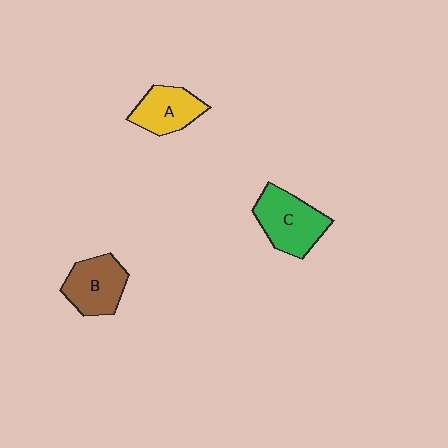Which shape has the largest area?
Shape C (green).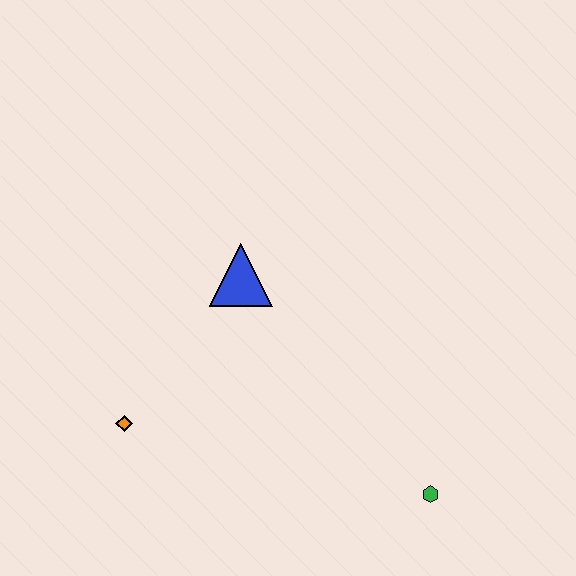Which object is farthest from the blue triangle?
The green hexagon is farthest from the blue triangle.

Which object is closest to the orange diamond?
The blue triangle is closest to the orange diamond.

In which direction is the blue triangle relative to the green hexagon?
The blue triangle is above the green hexagon.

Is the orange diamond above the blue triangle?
No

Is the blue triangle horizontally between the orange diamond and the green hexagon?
Yes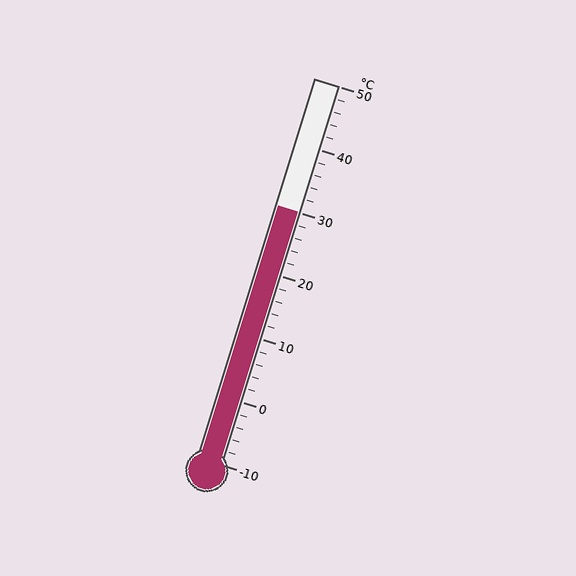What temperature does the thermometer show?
The thermometer shows approximately 30°C.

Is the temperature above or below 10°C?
The temperature is above 10°C.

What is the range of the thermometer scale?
The thermometer scale ranges from -10°C to 50°C.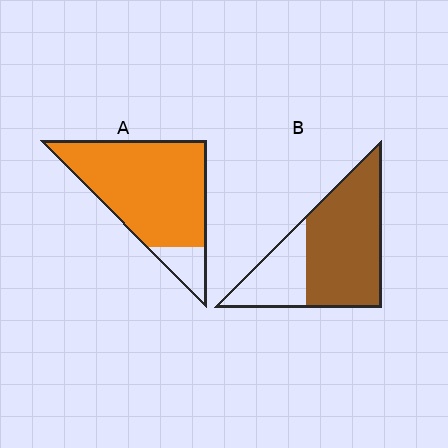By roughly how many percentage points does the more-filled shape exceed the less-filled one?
By roughly 15 percentage points (A over B).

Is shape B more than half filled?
Yes.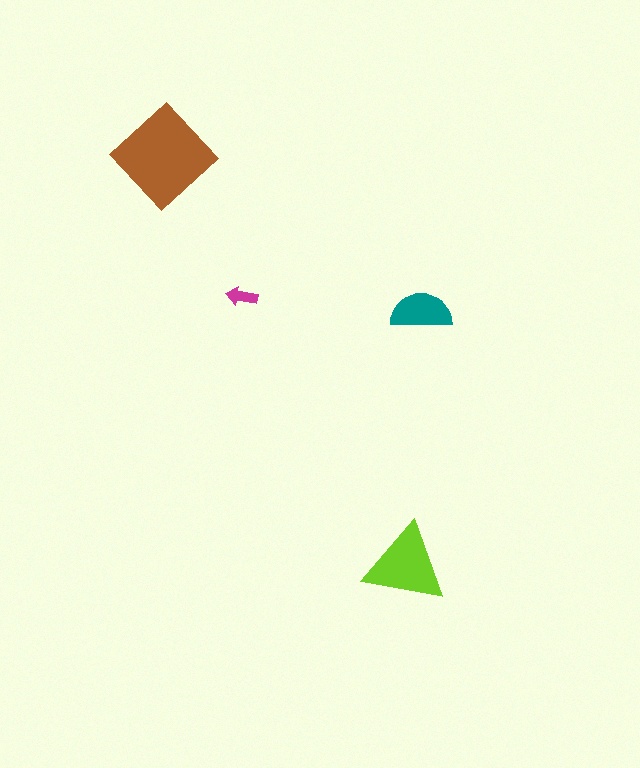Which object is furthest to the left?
The brown diamond is leftmost.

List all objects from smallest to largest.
The magenta arrow, the teal semicircle, the lime triangle, the brown diamond.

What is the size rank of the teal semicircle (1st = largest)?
3rd.